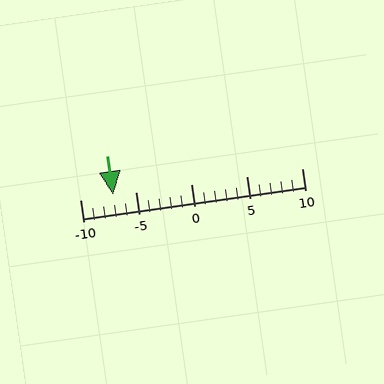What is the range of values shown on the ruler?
The ruler shows values from -10 to 10.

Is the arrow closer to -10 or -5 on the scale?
The arrow is closer to -5.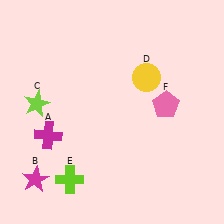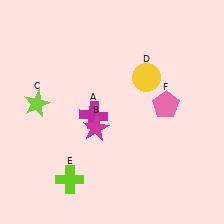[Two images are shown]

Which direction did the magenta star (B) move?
The magenta star (B) moved right.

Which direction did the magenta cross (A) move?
The magenta cross (A) moved right.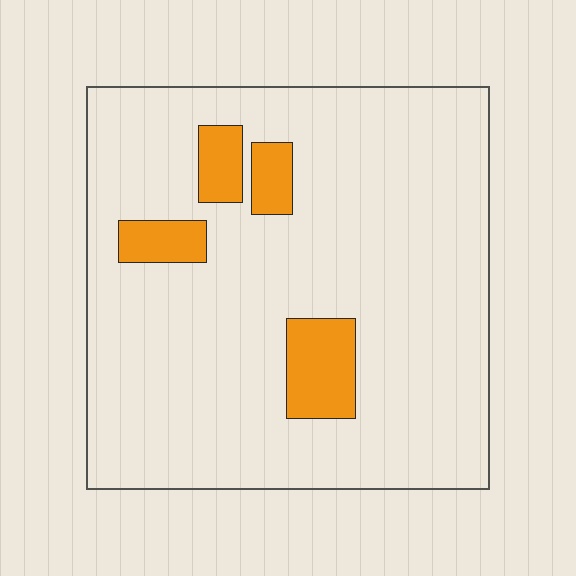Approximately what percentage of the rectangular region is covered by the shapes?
Approximately 10%.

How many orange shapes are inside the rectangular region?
4.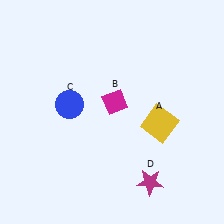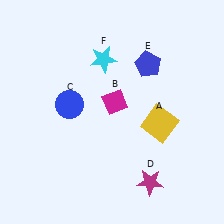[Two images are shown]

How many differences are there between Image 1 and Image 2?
There are 2 differences between the two images.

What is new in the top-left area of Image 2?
A cyan star (F) was added in the top-left area of Image 2.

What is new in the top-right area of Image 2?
A blue pentagon (E) was added in the top-right area of Image 2.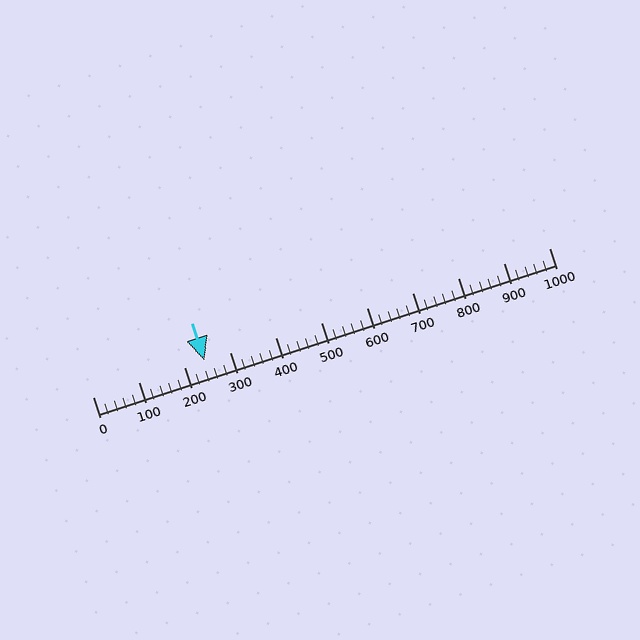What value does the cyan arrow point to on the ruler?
The cyan arrow points to approximately 244.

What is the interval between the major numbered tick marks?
The major tick marks are spaced 100 units apart.